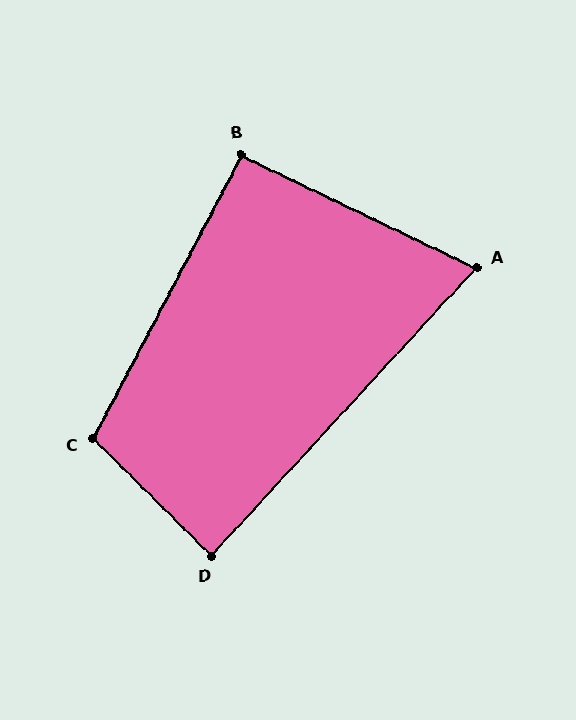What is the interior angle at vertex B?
Approximately 92 degrees (approximately right).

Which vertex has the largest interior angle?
C, at approximately 107 degrees.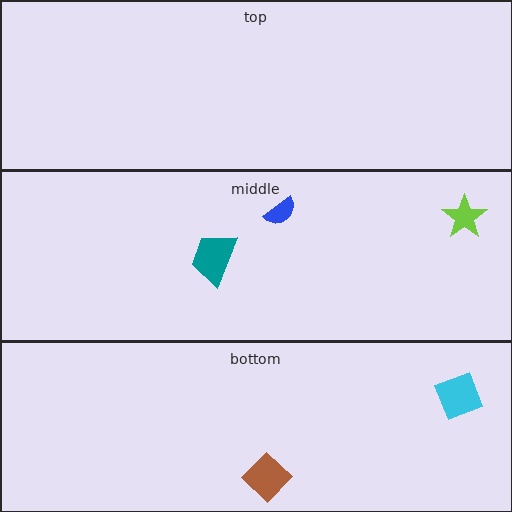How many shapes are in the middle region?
3.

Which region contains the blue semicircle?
The middle region.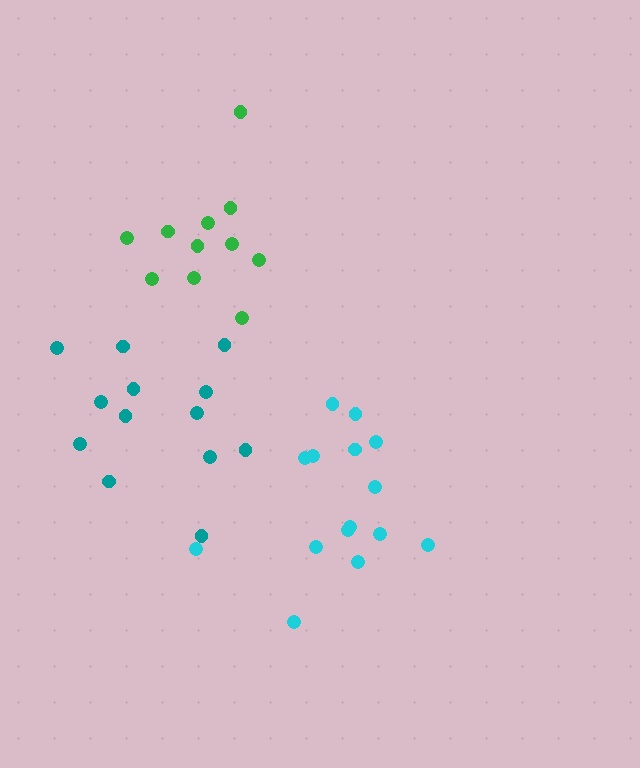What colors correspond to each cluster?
The clusters are colored: green, teal, cyan.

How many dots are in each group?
Group 1: 11 dots, Group 2: 13 dots, Group 3: 15 dots (39 total).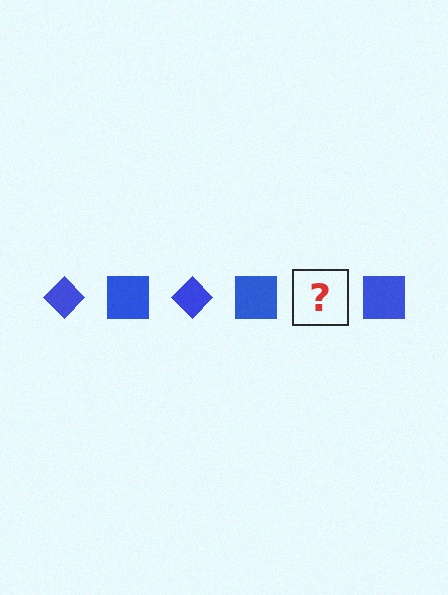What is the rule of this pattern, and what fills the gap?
The rule is that the pattern cycles through diamond, square shapes in blue. The gap should be filled with a blue diamond.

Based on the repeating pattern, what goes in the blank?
The blank should be a blue diamond.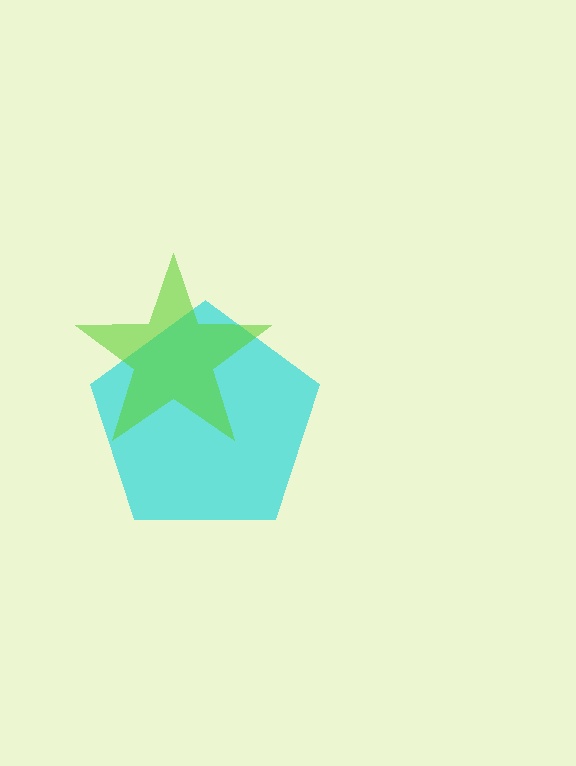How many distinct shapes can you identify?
There are 2 distinct shapes: a cyan pentagon, a lime star.